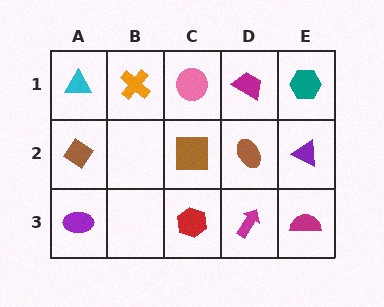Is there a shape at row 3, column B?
No, that cell is empty.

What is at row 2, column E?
A purple triangle.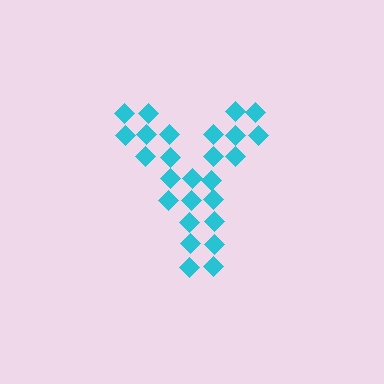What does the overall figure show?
The overall figure shows the letter Y.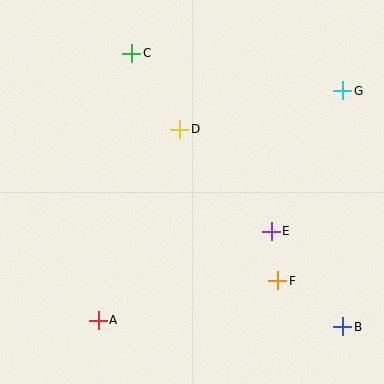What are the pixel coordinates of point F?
Point F is at (278, 281).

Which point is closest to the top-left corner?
Point C is closest to the top-left corner.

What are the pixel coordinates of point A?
Point A is at (98, 320).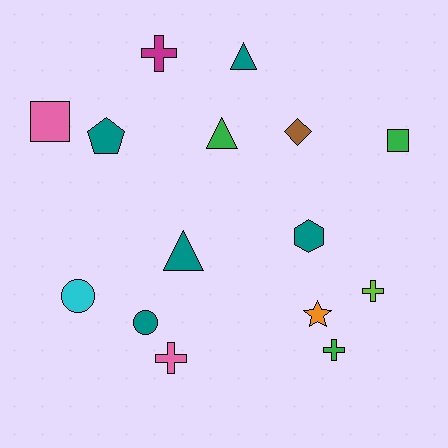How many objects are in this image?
There are 15 objects.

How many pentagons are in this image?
There is 1 pentagon.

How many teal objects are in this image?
There are 5 teal objects.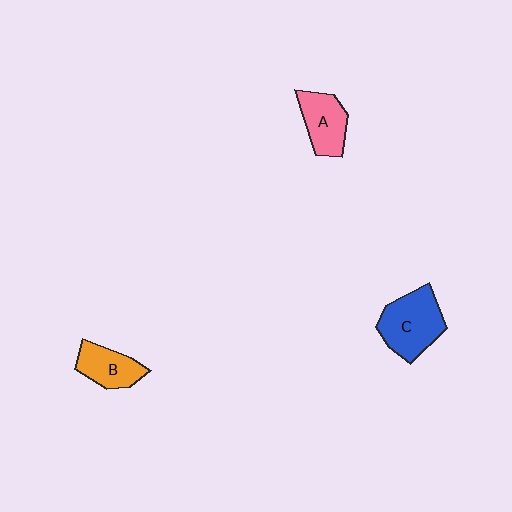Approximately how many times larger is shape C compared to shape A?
Approximately 1.4 times.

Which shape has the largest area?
Shape C (blue).